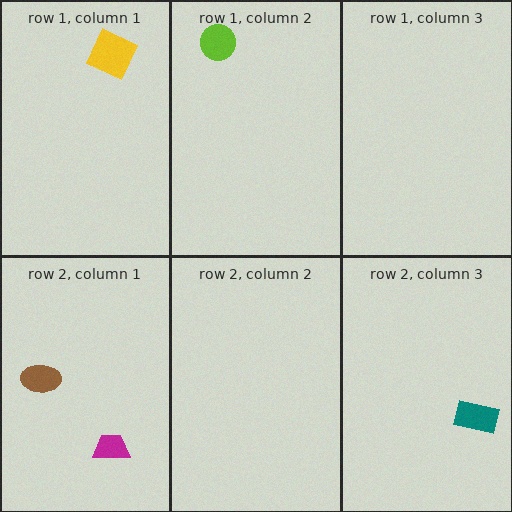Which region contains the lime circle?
The row 1, column 2 region.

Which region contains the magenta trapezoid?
The row 2, column 1 region.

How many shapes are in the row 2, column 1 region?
2.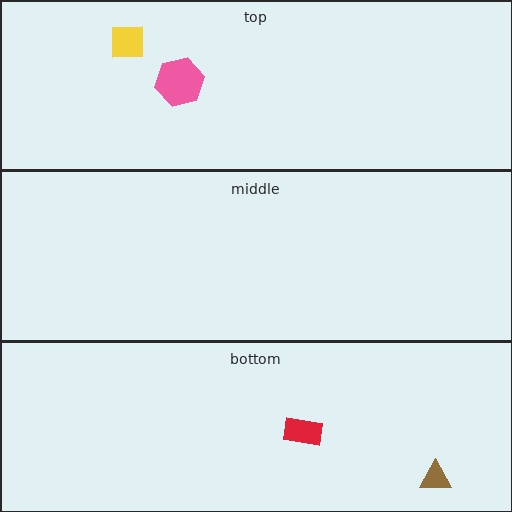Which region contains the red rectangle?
The bottom region.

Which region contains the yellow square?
The top region.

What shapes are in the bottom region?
The brown triangle, the red rectangle.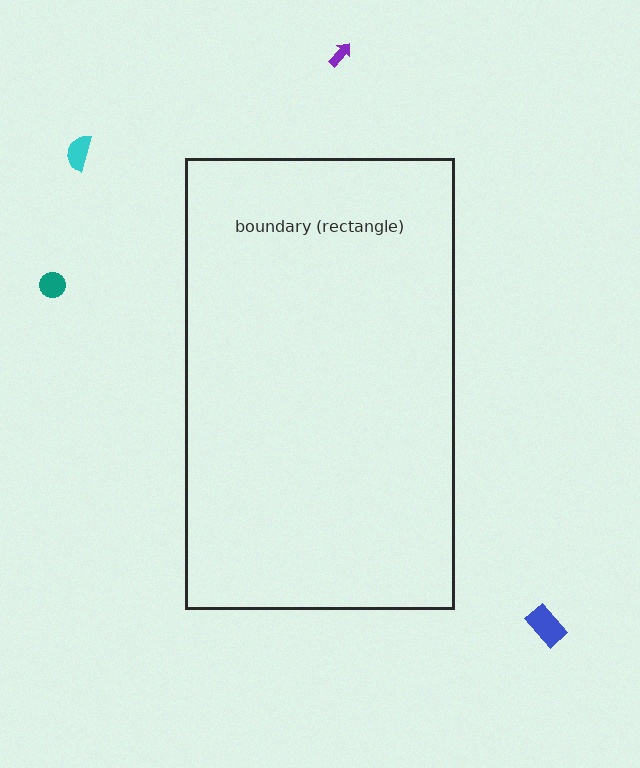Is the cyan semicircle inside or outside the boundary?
Outside.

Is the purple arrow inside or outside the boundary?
Outside.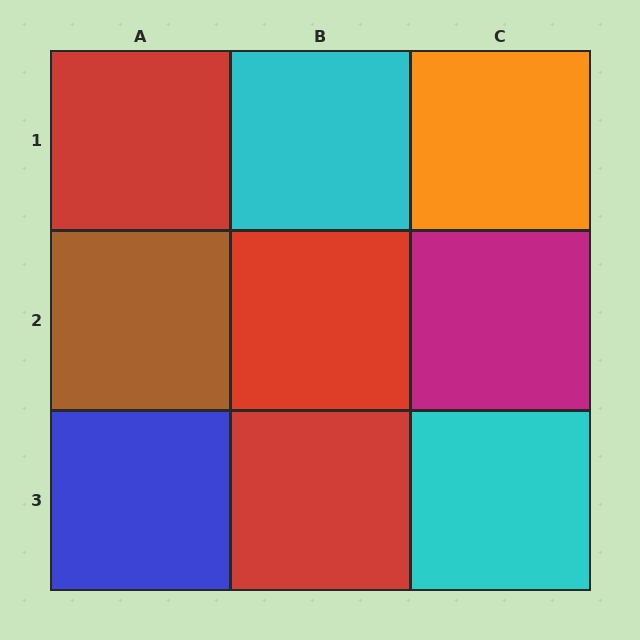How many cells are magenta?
1 cell is magenta.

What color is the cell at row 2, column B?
Red.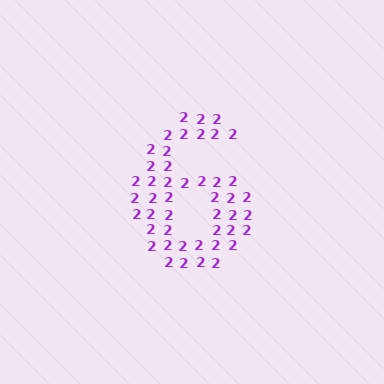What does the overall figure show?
The overall figure shows the digit 6.